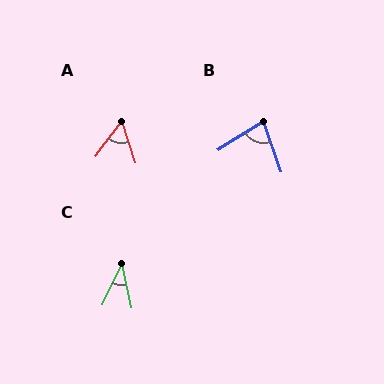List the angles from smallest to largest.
C (37°), A (55°), B (77°).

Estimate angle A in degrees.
Approximately 55 degrees.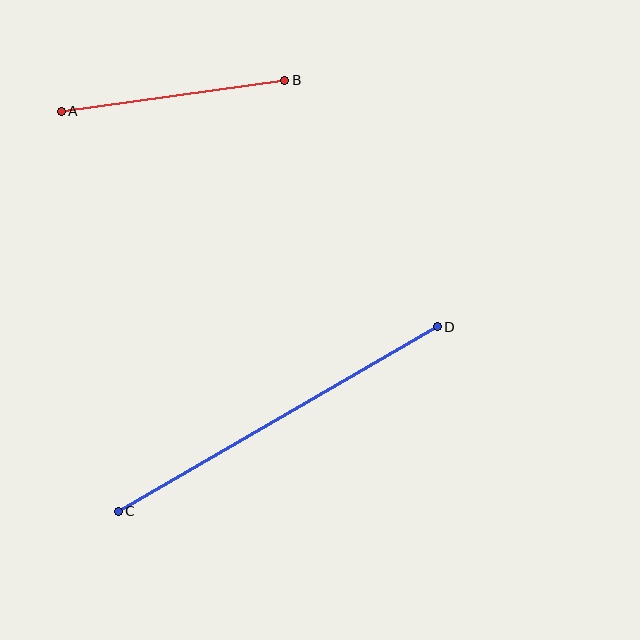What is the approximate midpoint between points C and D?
The midpoint is at approximately (278, 419) pixels.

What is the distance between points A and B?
The distance is approximately 226 pixels.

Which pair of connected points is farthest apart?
Points C and D are farthest apart.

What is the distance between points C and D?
The distance is approximately 368 pixels.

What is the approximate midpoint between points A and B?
The midpoint is at approximately (173, 96) pixels.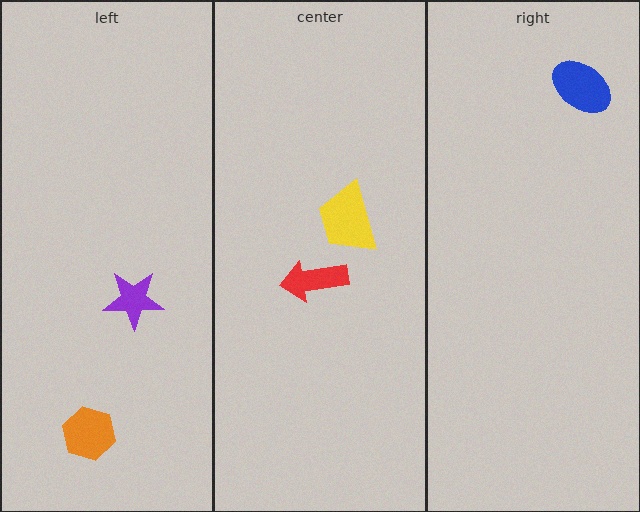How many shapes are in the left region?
2.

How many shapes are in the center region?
2.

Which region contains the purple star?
The left region.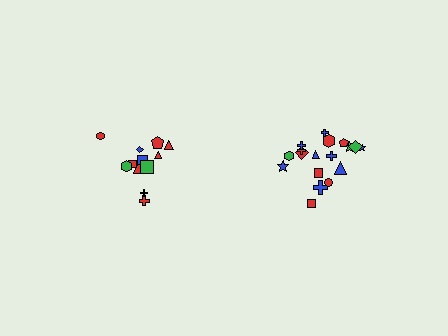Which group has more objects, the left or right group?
The right group.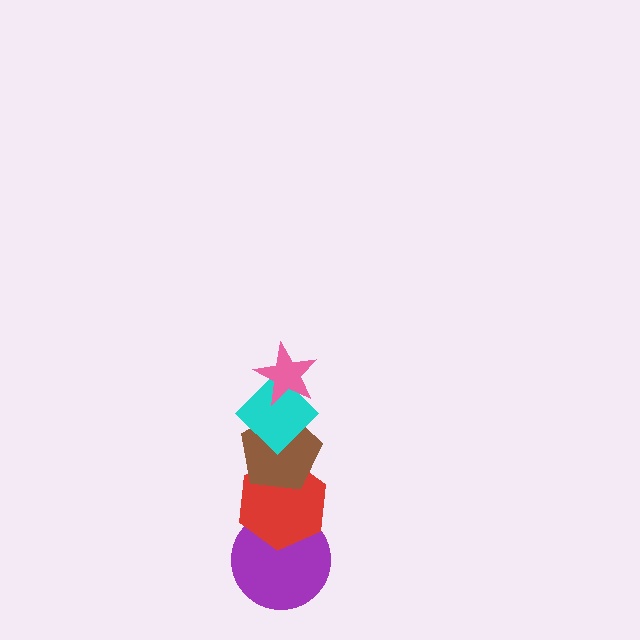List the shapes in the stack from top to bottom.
From top to bottom: the pink star, the cyan diamond, the brown pentagon, the red hexagon, the purple circle.